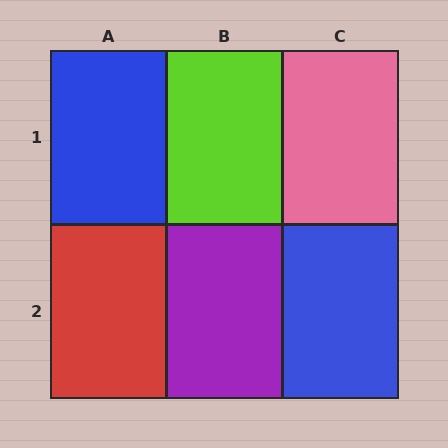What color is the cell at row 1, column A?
Blue.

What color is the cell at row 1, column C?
Pink.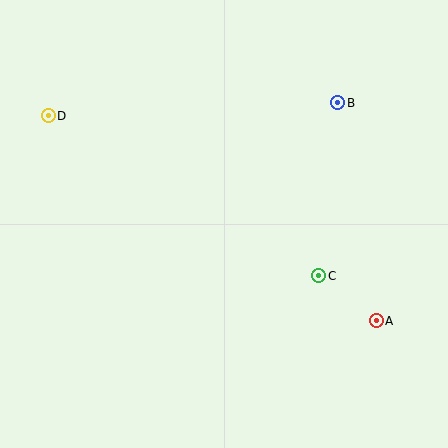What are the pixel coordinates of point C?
Point C is at (319, 276).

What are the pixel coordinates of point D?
Point D is at (48, 116).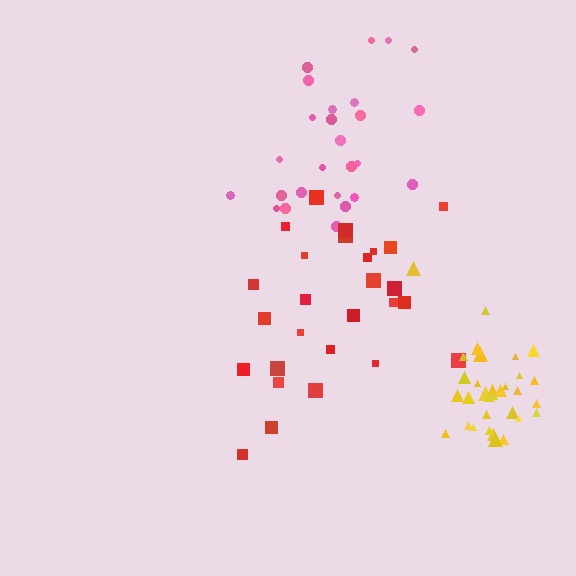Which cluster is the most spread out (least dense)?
Red.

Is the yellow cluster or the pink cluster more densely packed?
Yellow.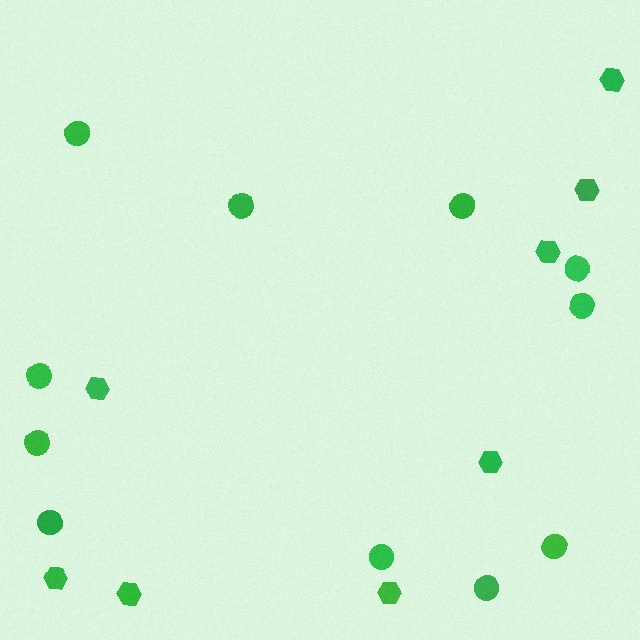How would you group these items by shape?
There are 2 groups: one group of hexagons (8) and one group of circles (11).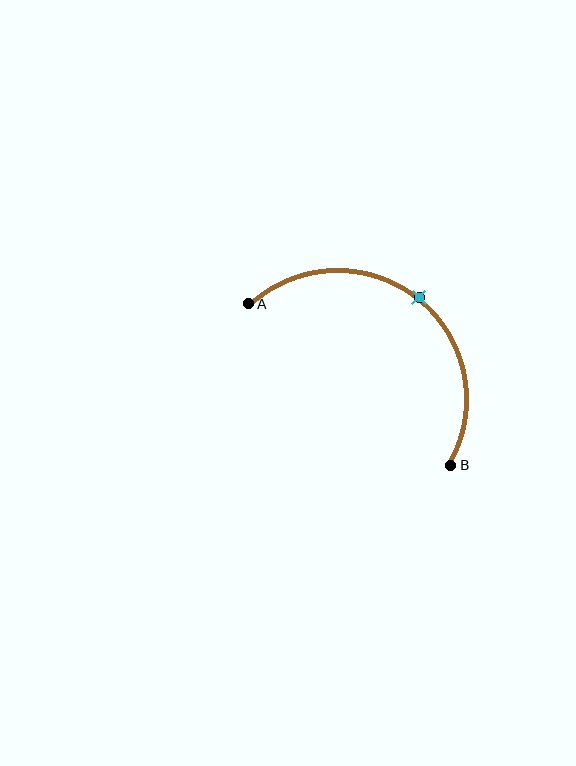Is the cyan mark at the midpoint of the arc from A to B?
Yes. The cyan mark lies on the arc at equal arc-length from both A and B — it is the arc midpoint.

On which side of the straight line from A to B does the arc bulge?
The arc bulges above and to the right of the straight line connecting A and B.